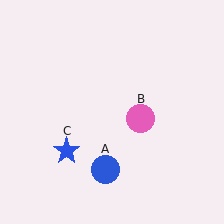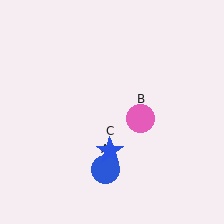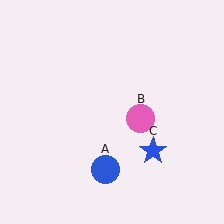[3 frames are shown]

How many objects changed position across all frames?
1 object changed position: blue star (object C).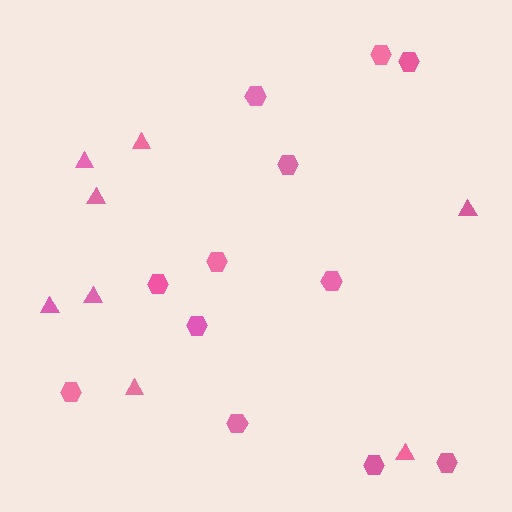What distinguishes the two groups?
There are 2 groups: one group of triangles (8) and one group of hexagons (12).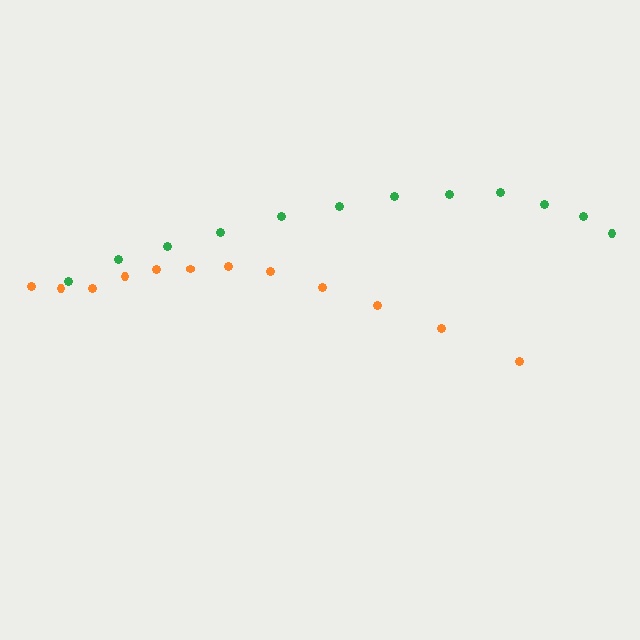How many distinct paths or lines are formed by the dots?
There are 2 distinct paths.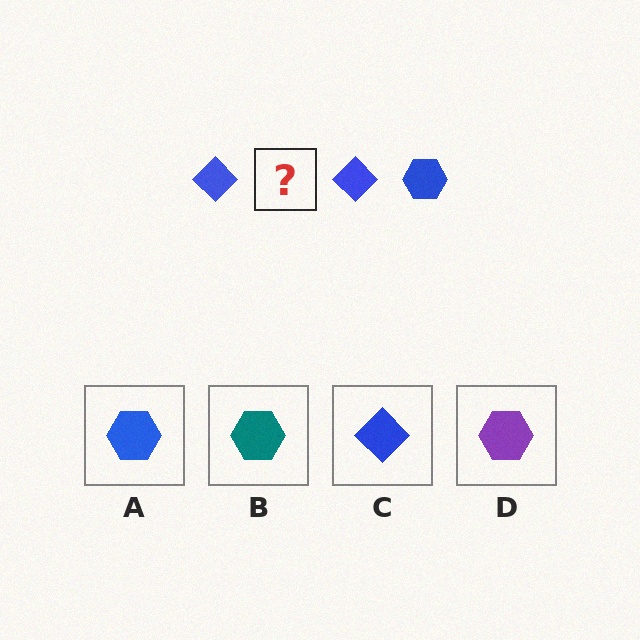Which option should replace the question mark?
Option A.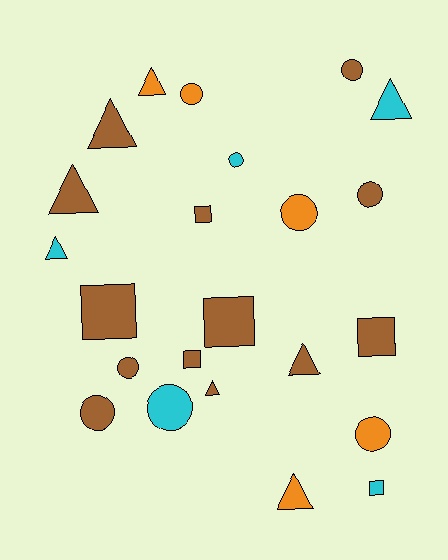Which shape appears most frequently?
Circle, with 9 objects.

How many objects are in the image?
There are 23 objects.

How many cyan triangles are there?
There are 2 cyan triangles.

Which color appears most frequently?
Brown, with 13 objects.